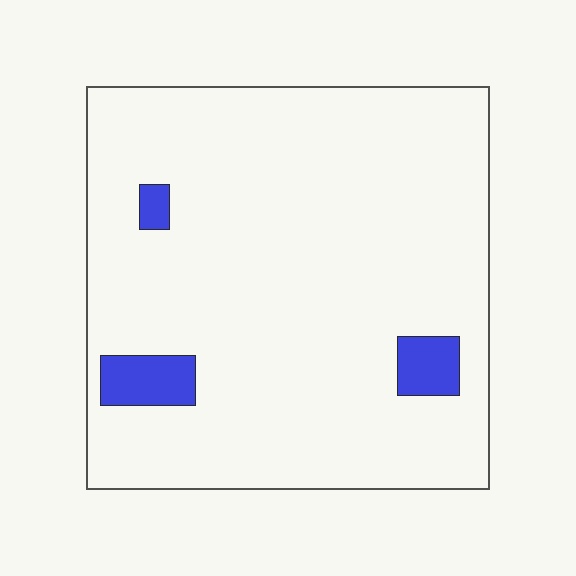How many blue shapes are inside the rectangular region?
3.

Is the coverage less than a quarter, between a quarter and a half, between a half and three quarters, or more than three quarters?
Less than a quarter.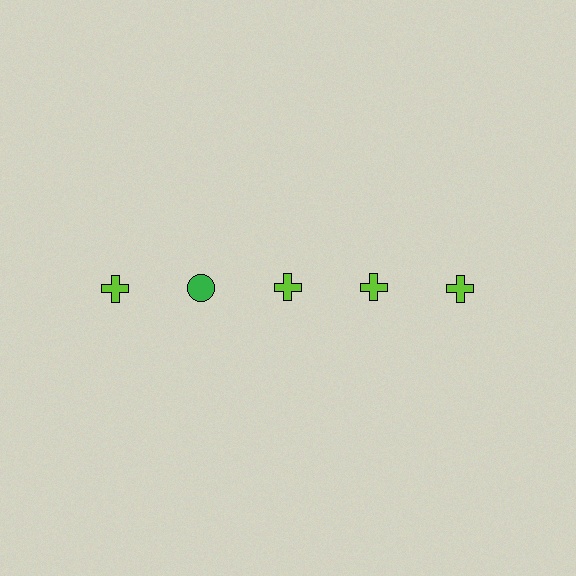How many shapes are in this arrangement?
There are 5 shapes arranged in a grid pattern.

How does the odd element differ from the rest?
It differs in both color (green instead of lime) and shape (circle instead of cross).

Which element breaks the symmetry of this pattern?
The green circle in the top row, second from left column breaks the symmetry. All other shapes are lime crosses.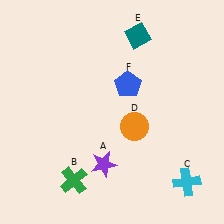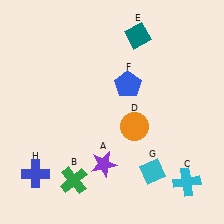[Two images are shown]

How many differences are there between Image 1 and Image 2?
There are 2 differences between the two images.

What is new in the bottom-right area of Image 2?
A cyan diamond (G) was added in the bottom-right area of Image 2.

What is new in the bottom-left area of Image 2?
A blue cross (H) was added in the bottom-left area of Image 2.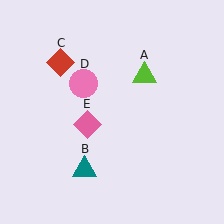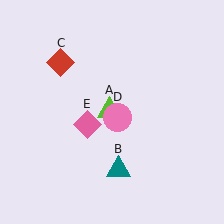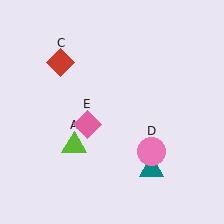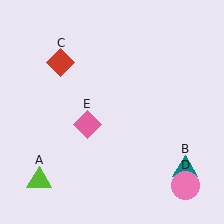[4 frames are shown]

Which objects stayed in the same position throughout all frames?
Red diamond (object C) and pink diamond (object E) remained stationary.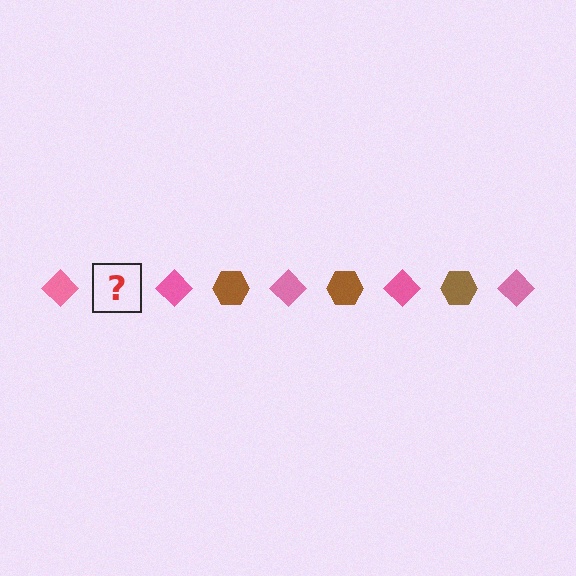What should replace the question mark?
The question mark should be replaced with a brown hexagon.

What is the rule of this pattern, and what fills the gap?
The rule is that the pattern alternates between pink diamond and brown hexagon. The gap should be filled with a brown hexagon.